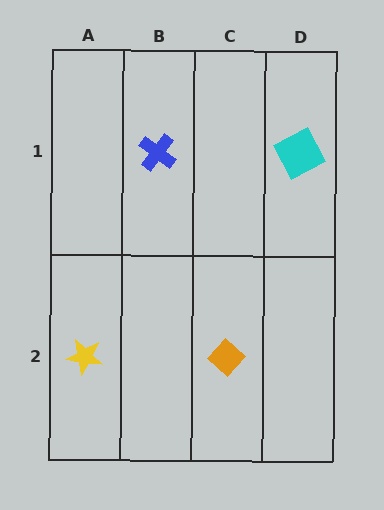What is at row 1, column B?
A blue cross.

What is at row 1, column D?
A cyan square.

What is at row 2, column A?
A yellow star.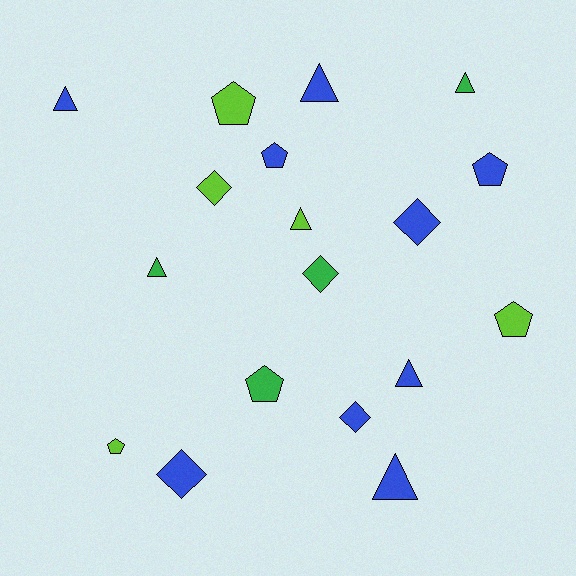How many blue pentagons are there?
There are 2 blue pentagons.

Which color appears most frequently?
Blue, with 9 objects.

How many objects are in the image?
There are 18 objects.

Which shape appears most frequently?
Triangle, with 7 objects.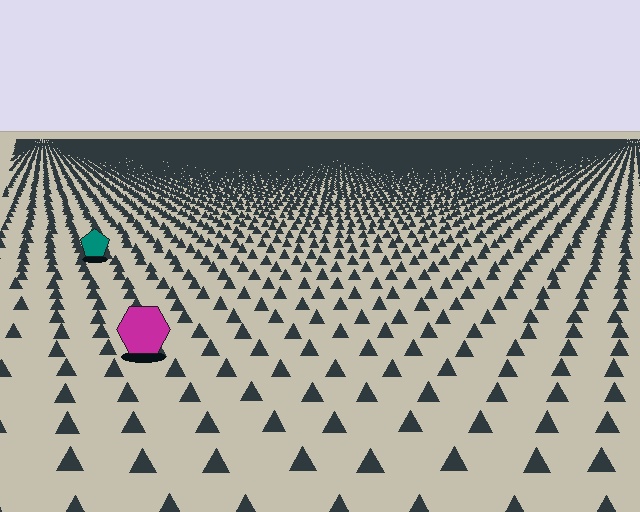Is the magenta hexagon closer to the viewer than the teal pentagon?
Yes. The magenta hexagon is closer — you can tell from the texture gradient: the ground texture is coarser near it.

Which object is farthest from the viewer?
The teal pentagon is farthest from the viewer. It appears smaller and the ground texture around it is denser.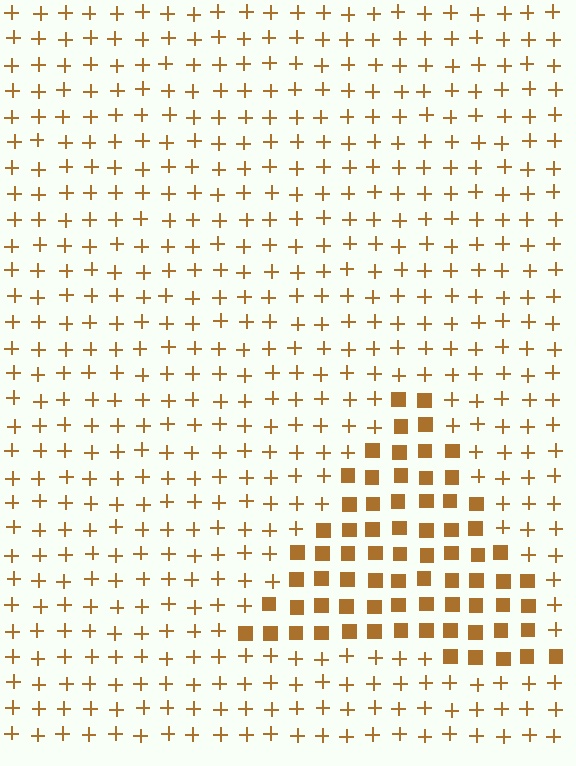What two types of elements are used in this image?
The image uses squares inside the triangle region and plus signs outside it.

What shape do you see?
I see a triangle.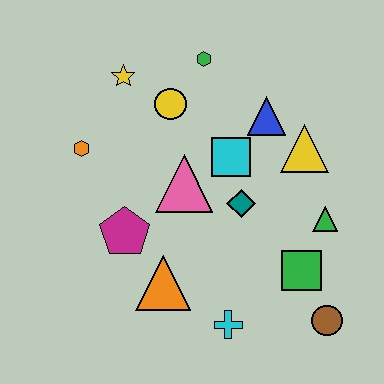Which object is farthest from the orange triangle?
The green hexagon is farthest from the orange triangle.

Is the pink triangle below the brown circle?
No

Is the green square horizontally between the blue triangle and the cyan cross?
No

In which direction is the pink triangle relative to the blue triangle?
The pink triangle is to the left of the blue triangle.